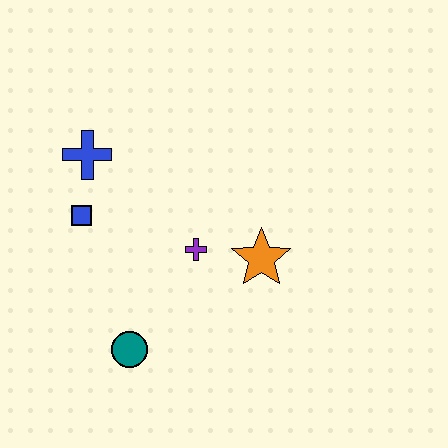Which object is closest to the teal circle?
The purple cross is closest to the teal circle.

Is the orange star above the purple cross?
No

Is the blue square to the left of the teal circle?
Yes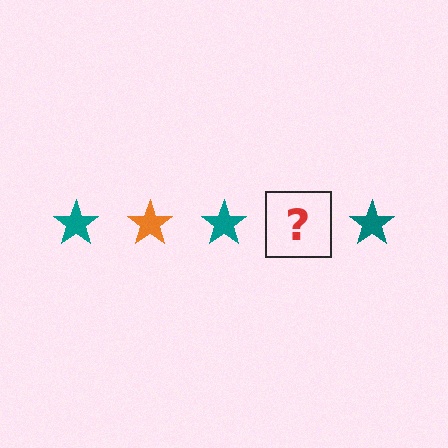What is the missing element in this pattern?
The missing element is an orange star.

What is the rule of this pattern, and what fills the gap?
The rule is that the pattern cycles through teal, orange stars. The gap should be filled with an orange star.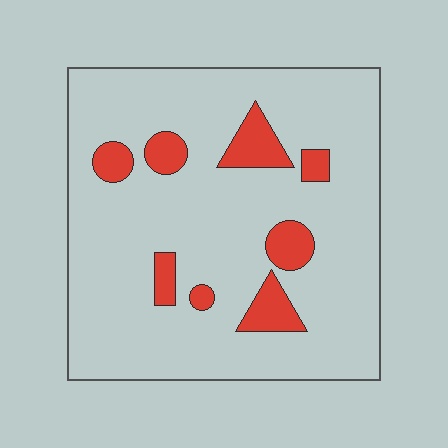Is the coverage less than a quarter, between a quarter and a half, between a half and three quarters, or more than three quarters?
Less than a quarter.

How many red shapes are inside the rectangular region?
8.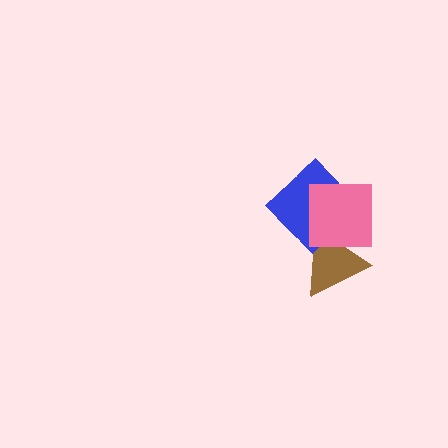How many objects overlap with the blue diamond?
2 objects overlap with the blue diamond.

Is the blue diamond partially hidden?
Yes, it is partially covered by another shape.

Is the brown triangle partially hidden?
Yes, it is partially covered by another shape.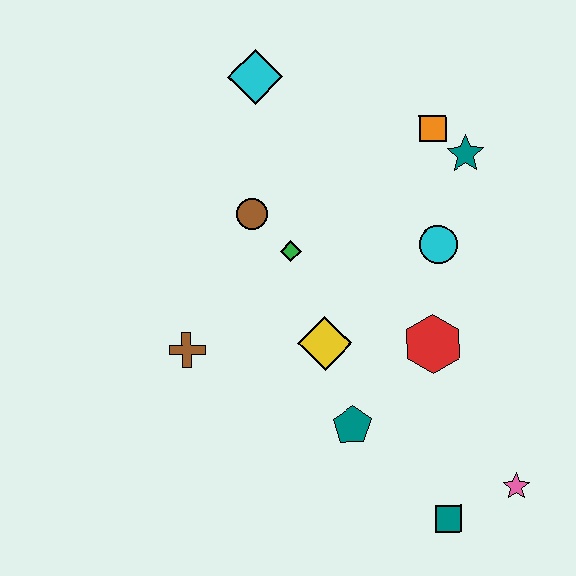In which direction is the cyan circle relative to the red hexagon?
The cyan circle is above the red hexagon.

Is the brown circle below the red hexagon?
No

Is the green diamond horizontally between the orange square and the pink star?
No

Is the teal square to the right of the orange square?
Yes